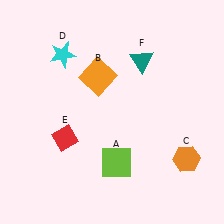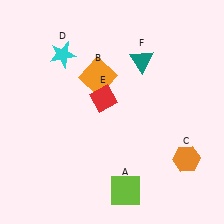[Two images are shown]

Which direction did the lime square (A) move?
The lime square (A) moved down.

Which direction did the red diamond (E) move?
The red diamond (E) moved up.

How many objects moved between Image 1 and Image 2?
2 objects moved between the two images.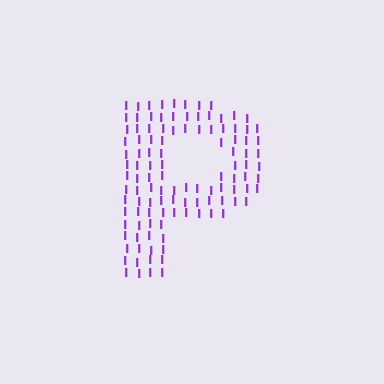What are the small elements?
The small elements are letter I's.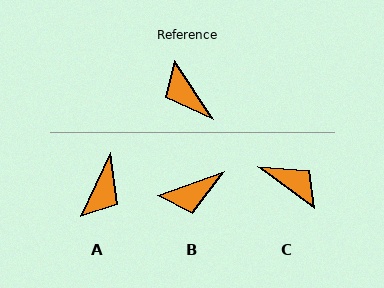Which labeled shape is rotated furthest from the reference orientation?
C, about 160 degrees away.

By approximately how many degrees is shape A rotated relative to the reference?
Approximately 122 degrees counter-clockwise.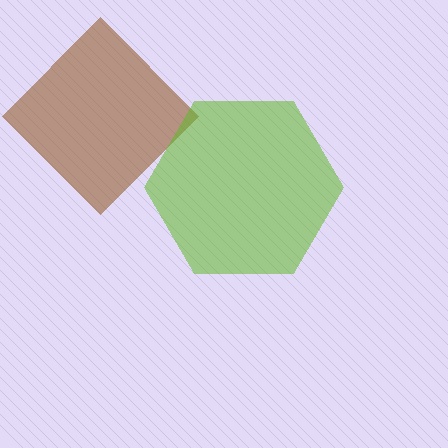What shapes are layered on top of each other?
The layered shapes are: a brown diamond, a lime hexagon.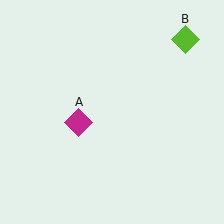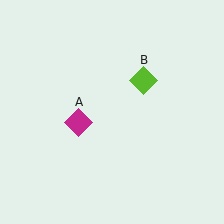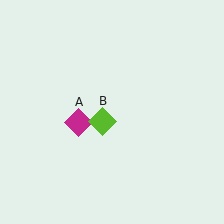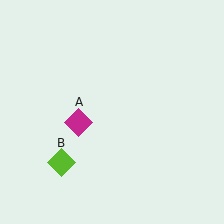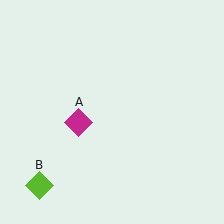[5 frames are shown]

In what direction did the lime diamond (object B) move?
The lime diamond (object B) moved down and to the left.